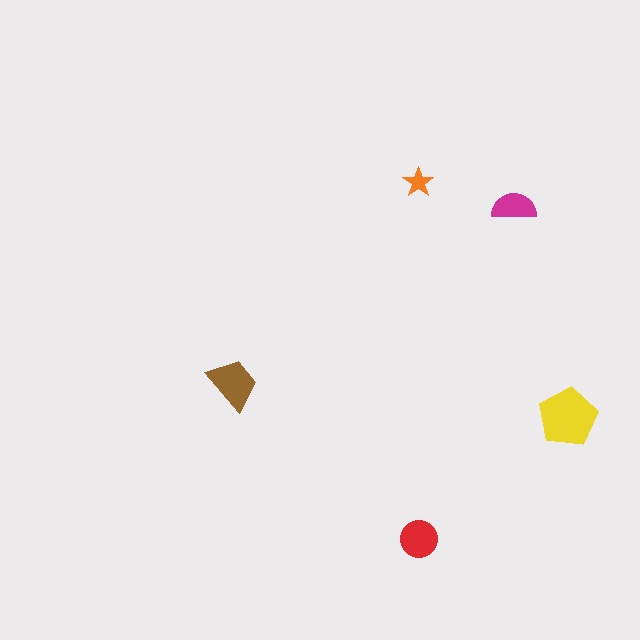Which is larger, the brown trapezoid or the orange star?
The brown trapezoid.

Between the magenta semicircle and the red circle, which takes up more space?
The red circle.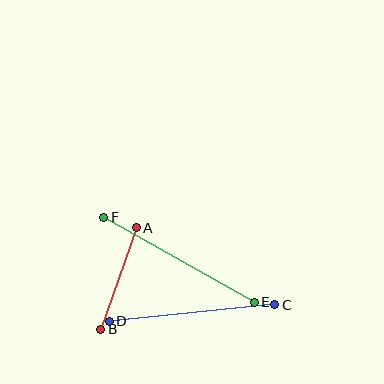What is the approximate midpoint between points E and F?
The midpoint is at approximately (179, 260) pixels.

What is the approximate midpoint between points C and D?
The midpoint is at approximately (192, 313) pixels.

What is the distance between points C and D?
The distance is approximately 167 pixels.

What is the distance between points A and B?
The distance is approximately 108 pixels.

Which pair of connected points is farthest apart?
Points E and F are farthest apart.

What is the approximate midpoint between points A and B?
The midpoint is at approximately (118, 279) pixels.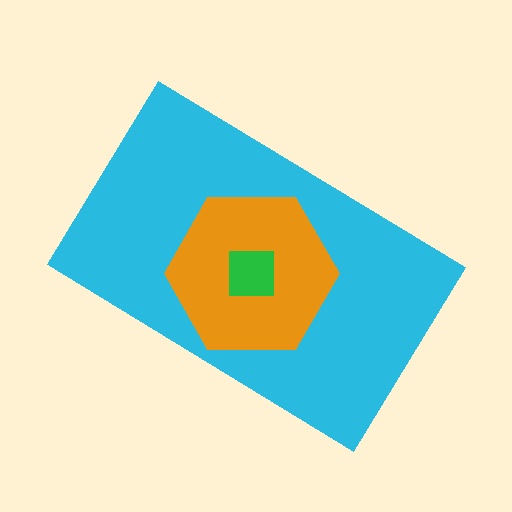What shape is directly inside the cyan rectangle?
The orange hexagon.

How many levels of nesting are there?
3.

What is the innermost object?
The green square.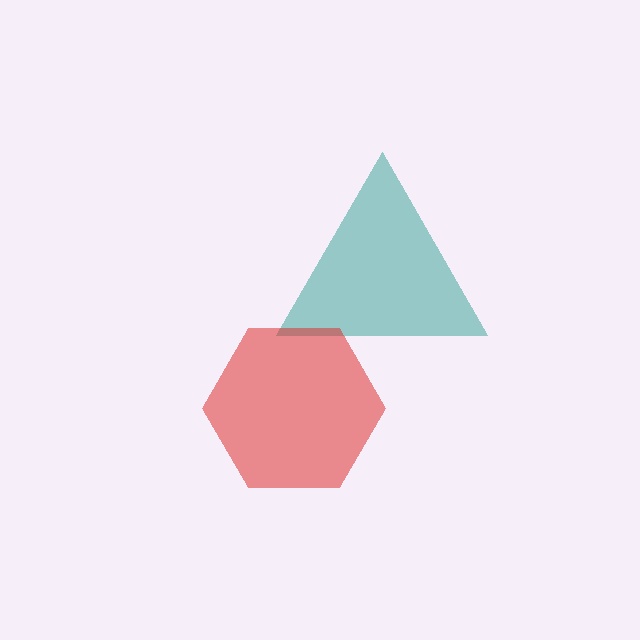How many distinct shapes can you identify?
There are 2 distinct shapes: a teal triangle, a red hexagon.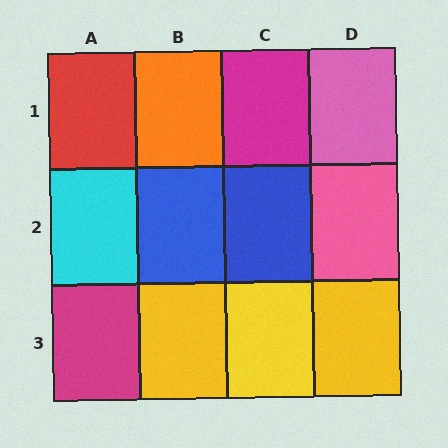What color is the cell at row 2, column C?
Blue.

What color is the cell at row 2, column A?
Cyan.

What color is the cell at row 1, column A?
Red.